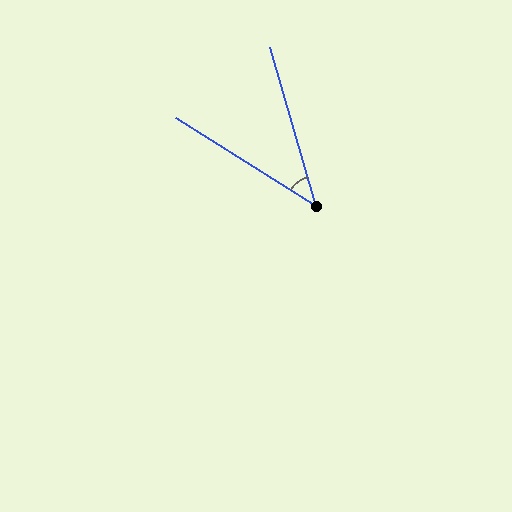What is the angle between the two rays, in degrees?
Approximately 42 degrees.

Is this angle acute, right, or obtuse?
It is acute.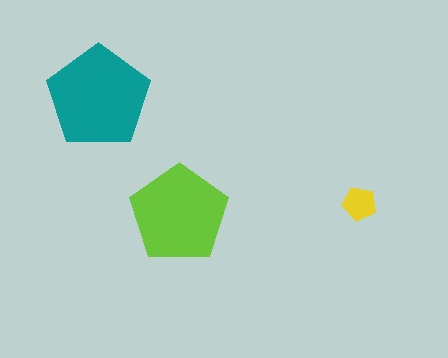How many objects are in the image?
There are 3 objects in the image.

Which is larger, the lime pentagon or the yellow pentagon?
The lime one.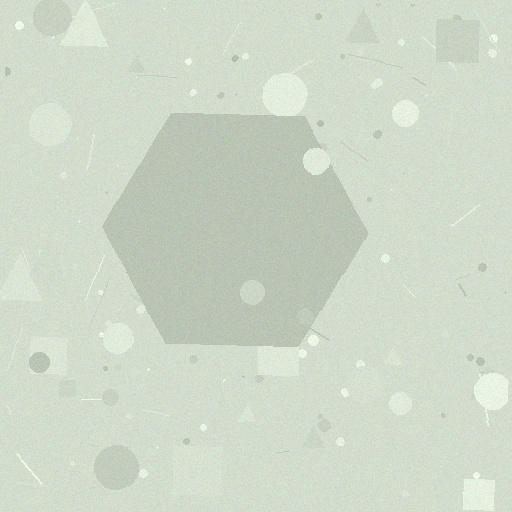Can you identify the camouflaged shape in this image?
The camouflaged shape is a hexagon.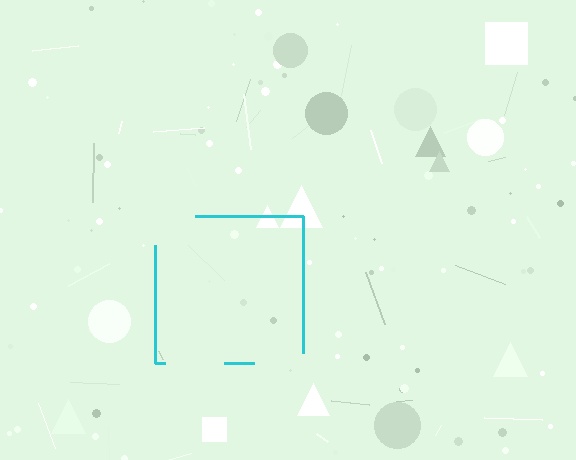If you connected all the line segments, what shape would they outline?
They would outline a square.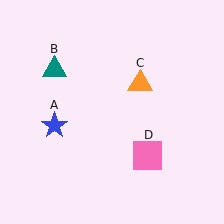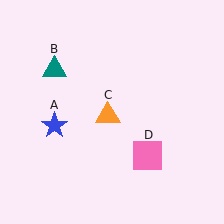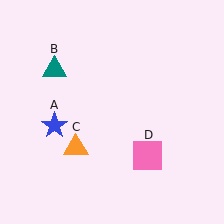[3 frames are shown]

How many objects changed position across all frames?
1 object changed position: orange triangle (object C).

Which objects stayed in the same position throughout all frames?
Blue star (object A) and teal triangle (object B) and pink square (object D) remained stationary.